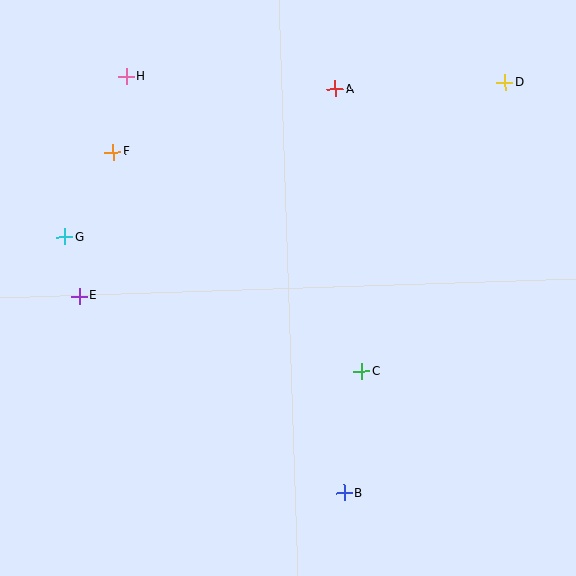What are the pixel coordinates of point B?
Point B is at (344, 493).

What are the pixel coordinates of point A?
Point A is at (335, 89).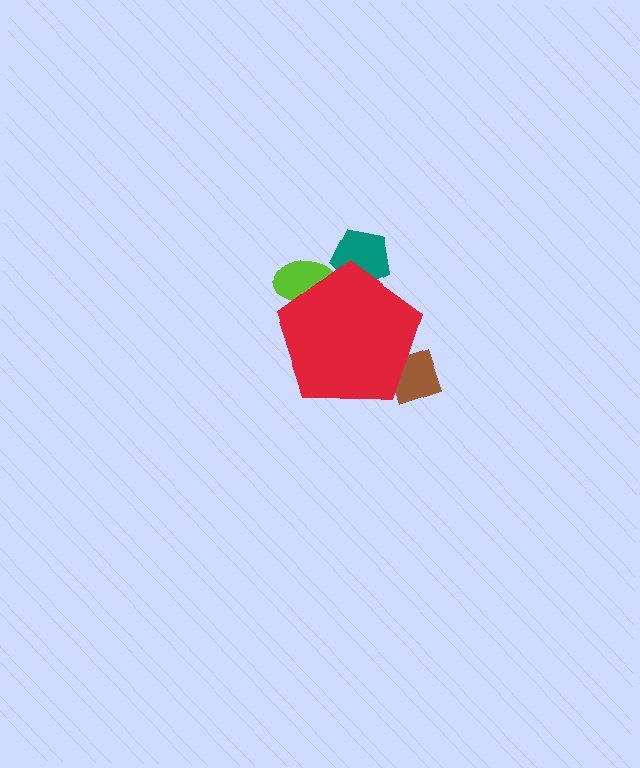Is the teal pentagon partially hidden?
Yes, the teal pentagon is partially hidden behind the red pentagon.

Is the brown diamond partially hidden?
Yes, the brown diamond is partially hidden behind the red pentagon.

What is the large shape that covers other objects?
A red pentagon.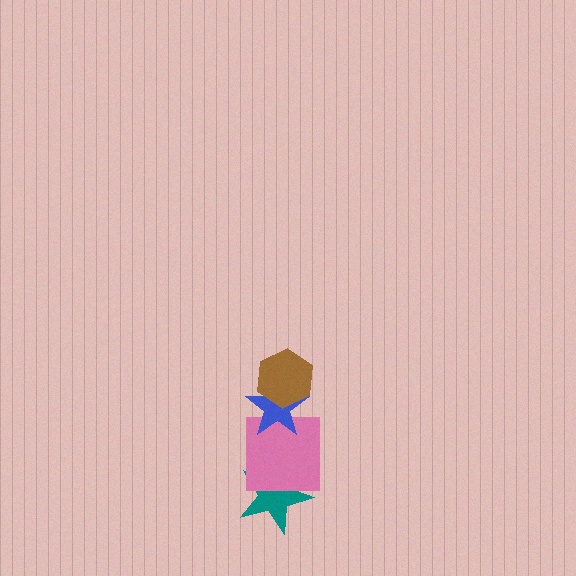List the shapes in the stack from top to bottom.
From top to bottom: the brown hexagon, the blue star, the pink square, the teal star.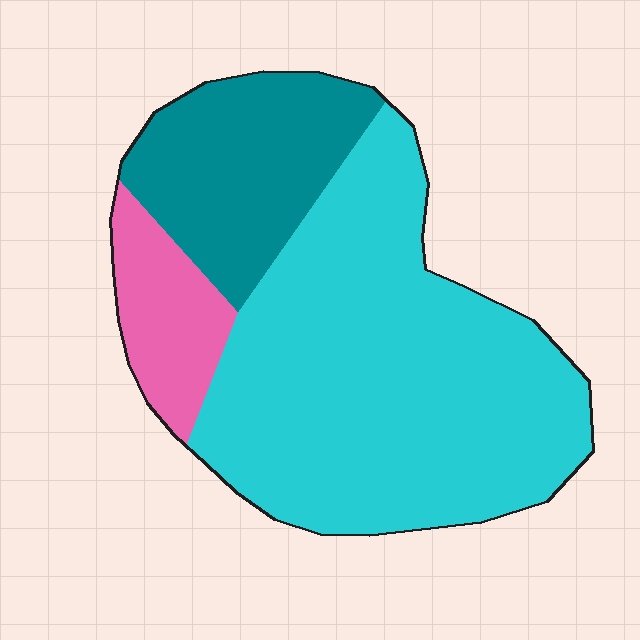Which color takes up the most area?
Cyan, at roughly 65%.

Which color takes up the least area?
Pink, at roughly 10%.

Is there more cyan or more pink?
Cyan.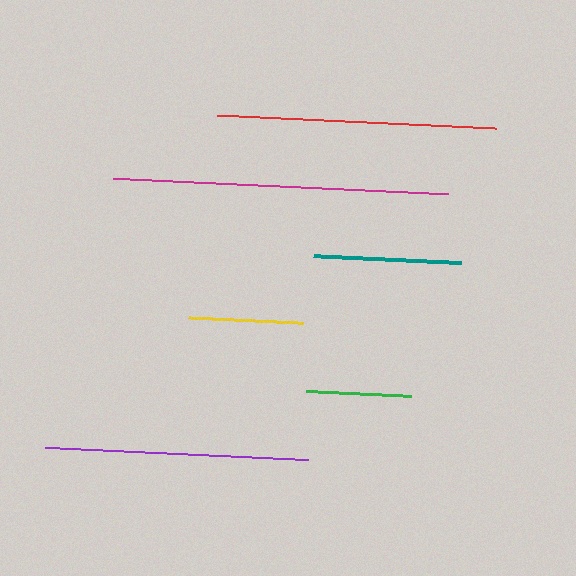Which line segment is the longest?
The magenta line is the longest at approximately 335 pixels.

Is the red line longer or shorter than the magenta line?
The magenta line is longer than the red line.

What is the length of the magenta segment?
The magenta segment is approximately 335 pixels long.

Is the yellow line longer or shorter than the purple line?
The purple line is longer than the yellow line.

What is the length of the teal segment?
The teal segment is approximately 147 pixels long.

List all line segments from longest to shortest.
From longest to shortest: magenta, red, purple, teal, yellow, green.